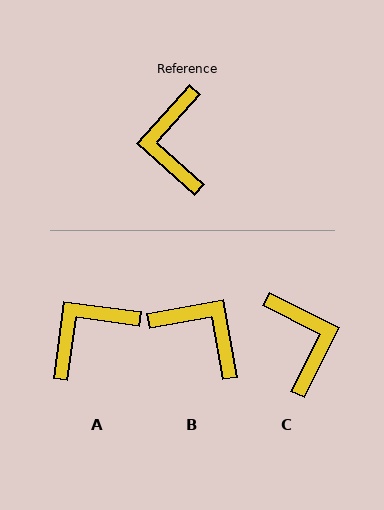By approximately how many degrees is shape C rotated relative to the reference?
Approximately 165 degrees clockwise.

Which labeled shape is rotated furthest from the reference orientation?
C, about 165 degrees away.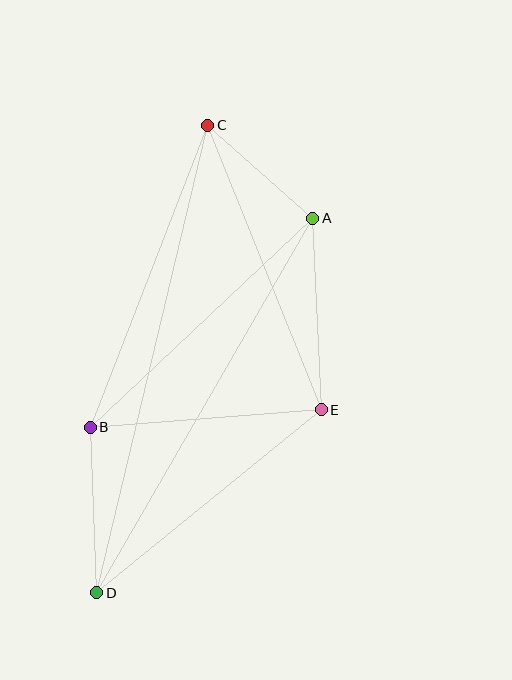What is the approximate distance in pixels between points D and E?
The distance between D and E is approximately 290 pixels.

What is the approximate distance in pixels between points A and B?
The distance between A and B is approximately 305 pixels.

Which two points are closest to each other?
Points A and C are closest to each other.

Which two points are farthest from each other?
Points C and D are farthest from each other.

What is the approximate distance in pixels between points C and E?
The distance between C and E is approximately 306 pixels.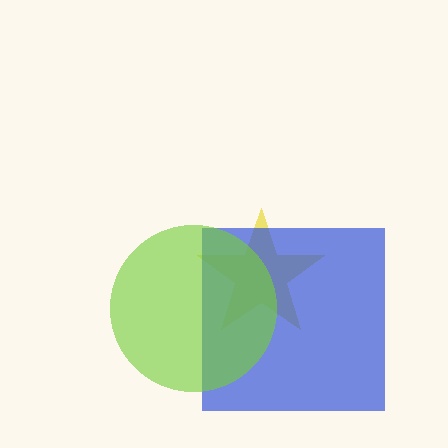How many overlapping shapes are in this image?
There are 3 overlapping shapes in the image.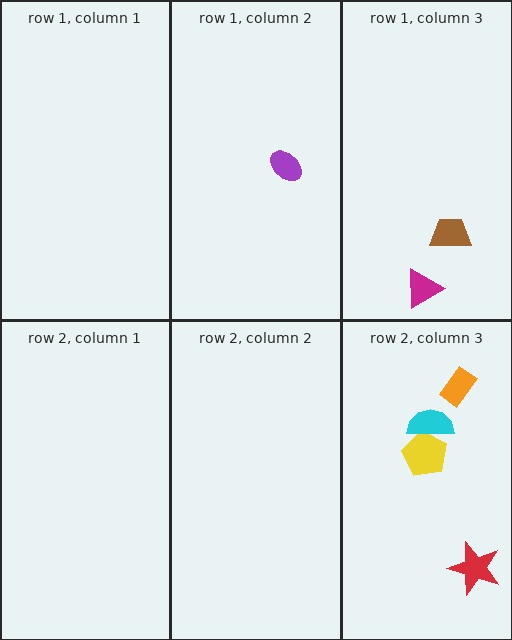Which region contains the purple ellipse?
The row 1, column 2 region.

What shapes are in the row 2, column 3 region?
The yellow pentagon, the orange rectangle, the cyan semicircle, the red star.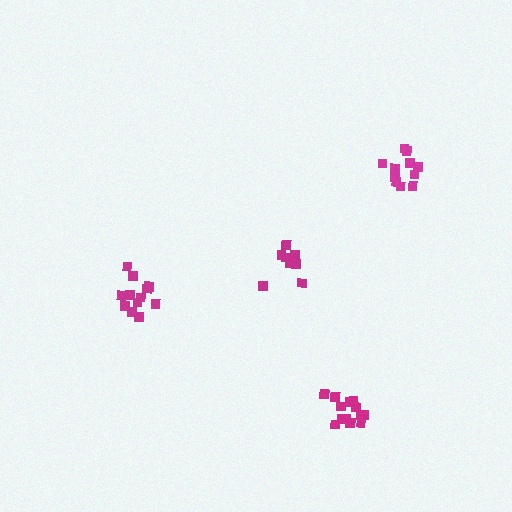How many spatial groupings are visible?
There are 4 spatial groupings.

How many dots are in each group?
Group 1: 13 dots, Group 2: 8 dots, Group 3: 13 dots, Group 4: 12 dots (46 total).